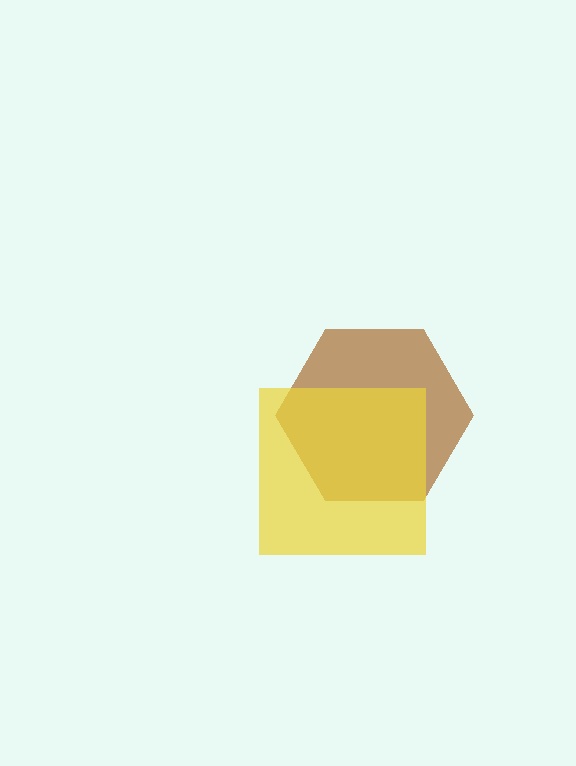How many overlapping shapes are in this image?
There are 2 overlapping shapes in the image.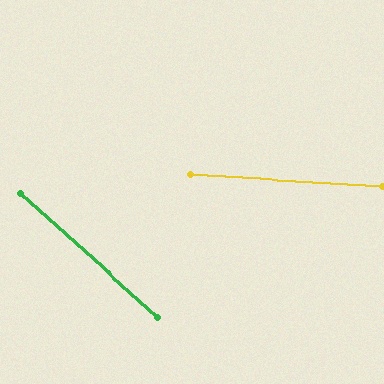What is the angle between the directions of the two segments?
Approximately 39 degrees.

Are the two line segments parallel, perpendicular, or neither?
Neither parallel nor perpendicular — they differ by about 39°.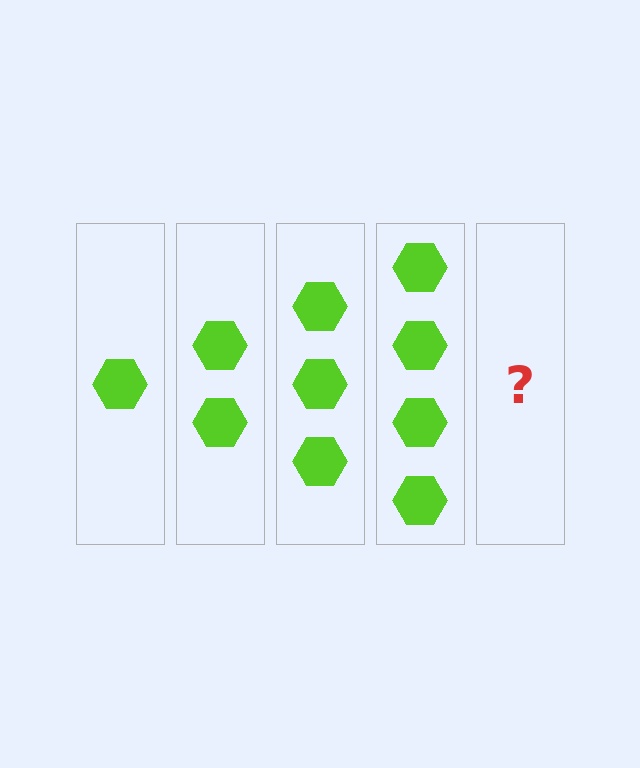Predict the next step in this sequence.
The next step is 5 hexagons.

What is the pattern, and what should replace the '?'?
The pattern is that each step adds one more hexagon. The '?' should be 5 hexagons.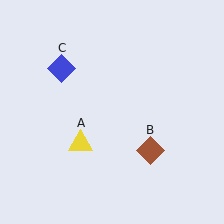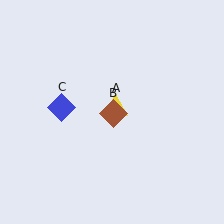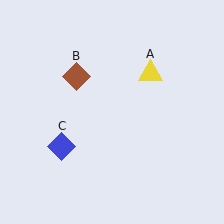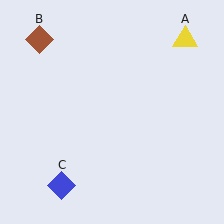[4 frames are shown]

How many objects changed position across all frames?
3 objects changed position: yellow triangle (object A), brown diamond (object B), blue diamond (object C).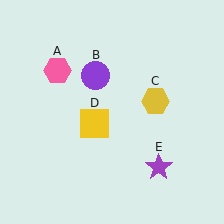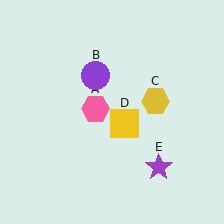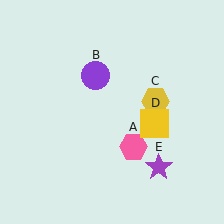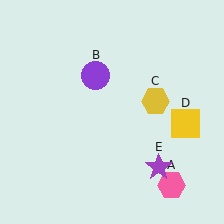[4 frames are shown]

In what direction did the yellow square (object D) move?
The yellow square (object D) moved right.